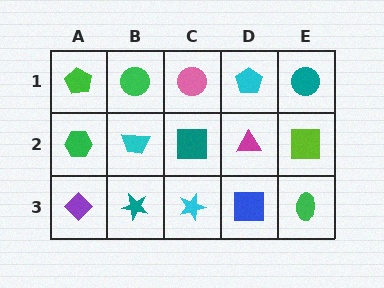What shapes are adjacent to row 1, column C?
A teal square (row 2, column C), a green circle (row 1, column B), a cyan pentagon (row 1, column D).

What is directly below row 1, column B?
A cyan trapezoid.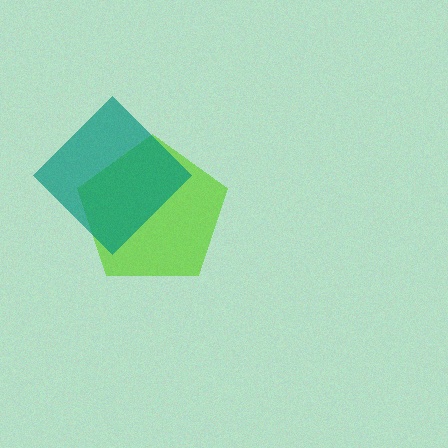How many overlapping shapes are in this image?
There are 2 overlapping shapes in the image.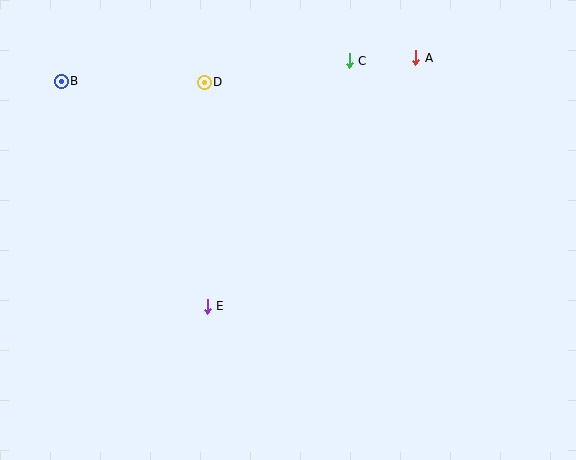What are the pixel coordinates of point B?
Point B is at (61, 81).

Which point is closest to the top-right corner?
Point A is closest to the top-right corner.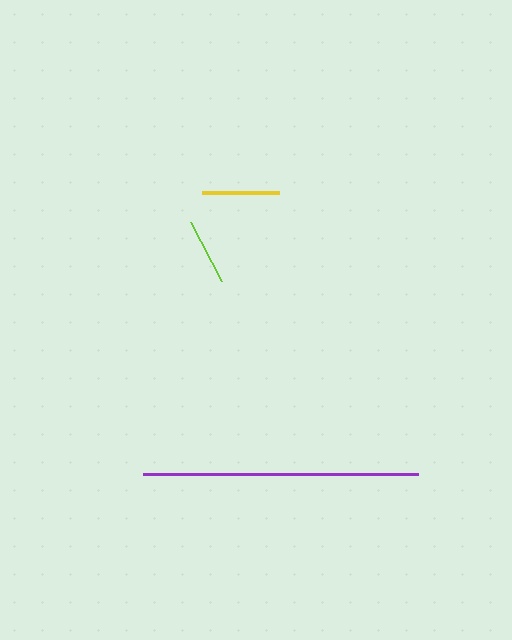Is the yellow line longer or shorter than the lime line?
The yellow line is longer than the lime line.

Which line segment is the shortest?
The lime line is the shortest at approximately 67 pixels.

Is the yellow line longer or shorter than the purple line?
The purple line is longer than the yellow line.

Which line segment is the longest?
The purple line is the longest at approximately 275 pixels.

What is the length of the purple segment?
The purple segment is approximately 275 pixels long.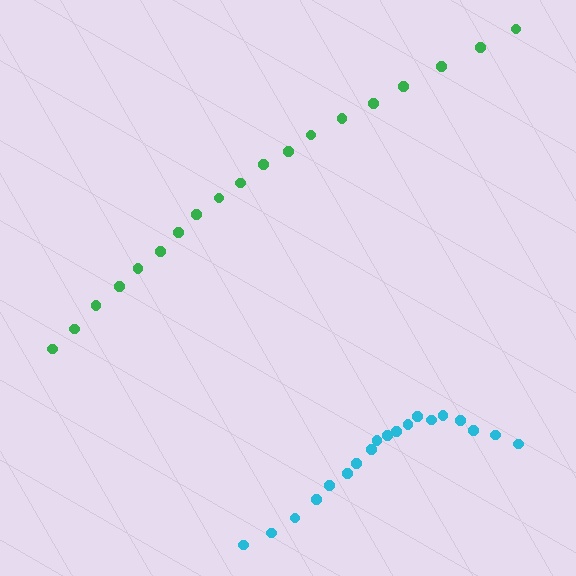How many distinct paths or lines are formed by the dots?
There are 2 distinct paths.